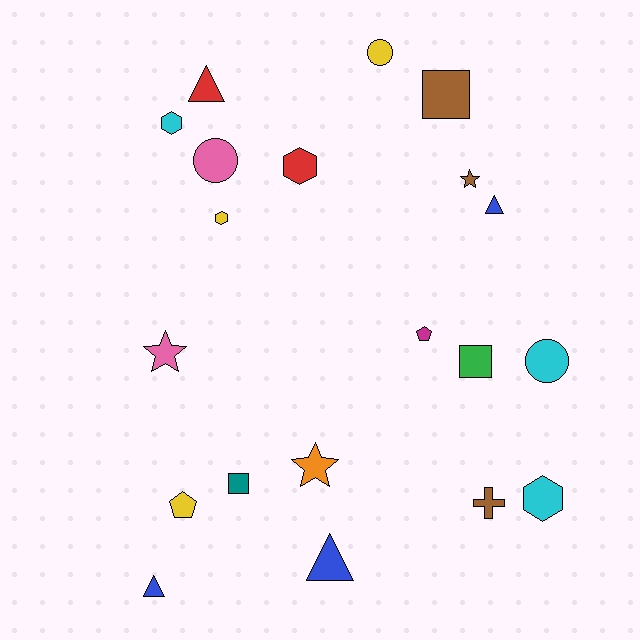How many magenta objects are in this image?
There is 1 magenta object.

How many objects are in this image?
There are 20 objects.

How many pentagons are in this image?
There are 2 pentagons.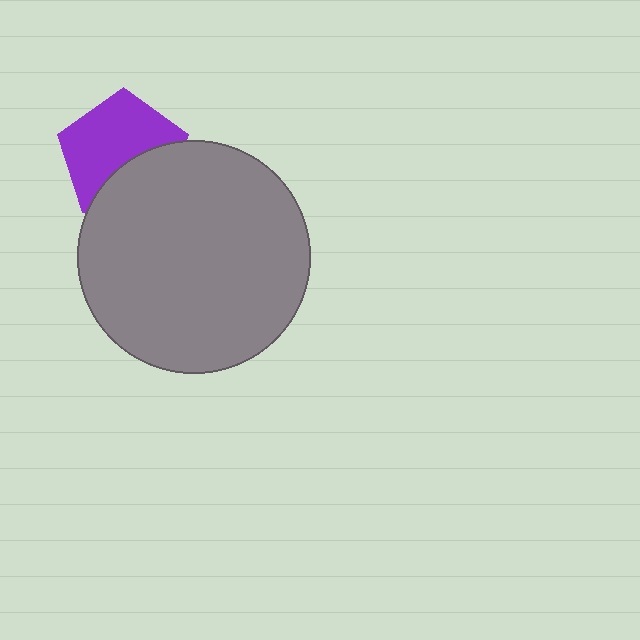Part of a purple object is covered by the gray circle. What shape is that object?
It is a pentagon.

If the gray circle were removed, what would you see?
You would see the complete purple pentagon.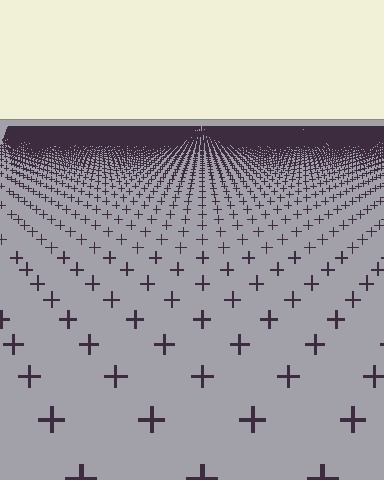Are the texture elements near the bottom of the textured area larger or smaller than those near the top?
Larger. Near the bottom, elements are closer to the viewer and appear at a bigger on-screen size.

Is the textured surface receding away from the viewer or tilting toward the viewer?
The surface is receding away from the viewer. Texture elements get smaller and denser toward the top.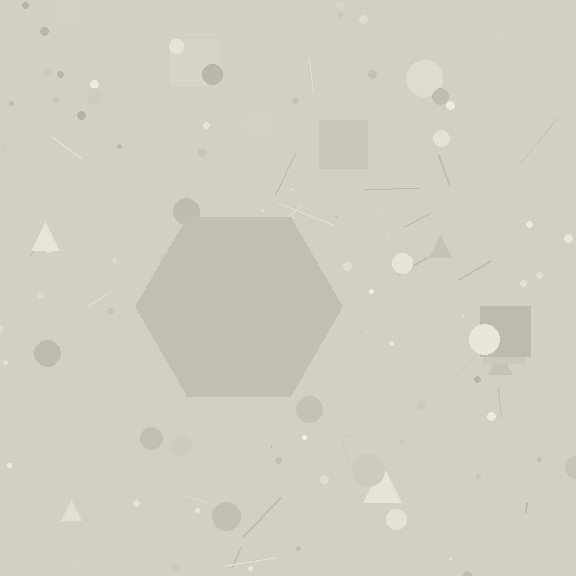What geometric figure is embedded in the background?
A hexagon is embedded in the background.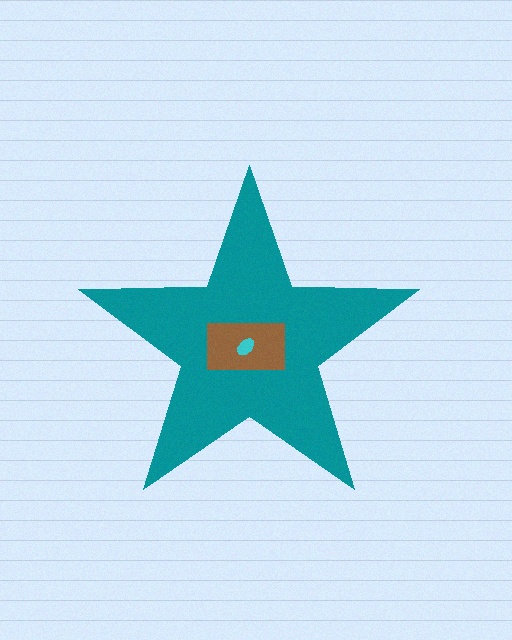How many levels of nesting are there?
3.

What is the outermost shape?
The teal star.